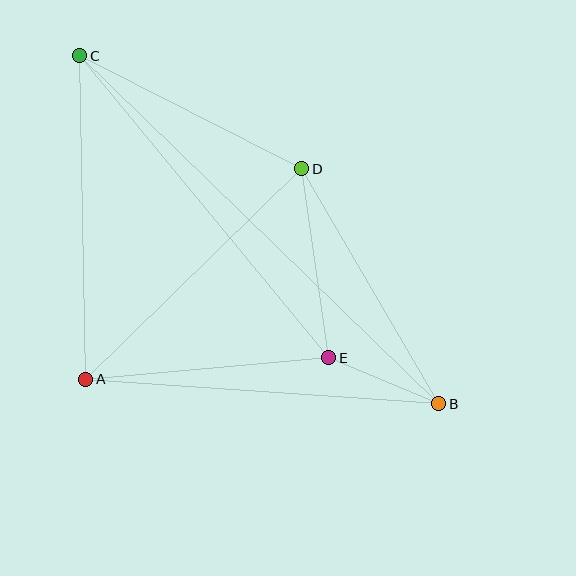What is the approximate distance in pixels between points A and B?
The distance between A and B is approximately 354 pixels.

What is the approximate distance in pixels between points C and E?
The distance between C and E is approximately 391 pixels.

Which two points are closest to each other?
Points B and E are closest to each other.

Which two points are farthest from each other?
Points B and C are farthest from each other.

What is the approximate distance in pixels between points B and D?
The distance between B and D is approximately 272 pixels.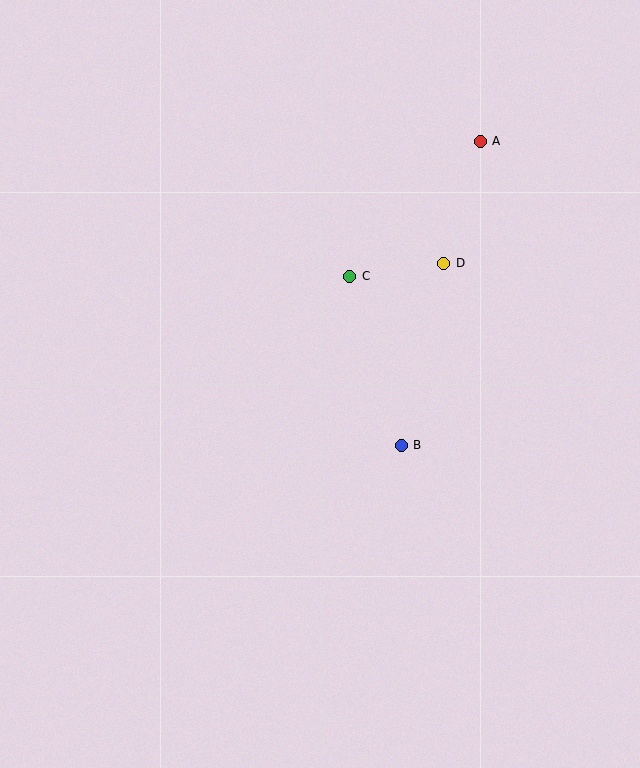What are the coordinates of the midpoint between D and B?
The midpoint between D and B is at (423, 354).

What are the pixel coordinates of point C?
Point C is at (350, 276).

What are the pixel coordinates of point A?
Point A is at (480, 141).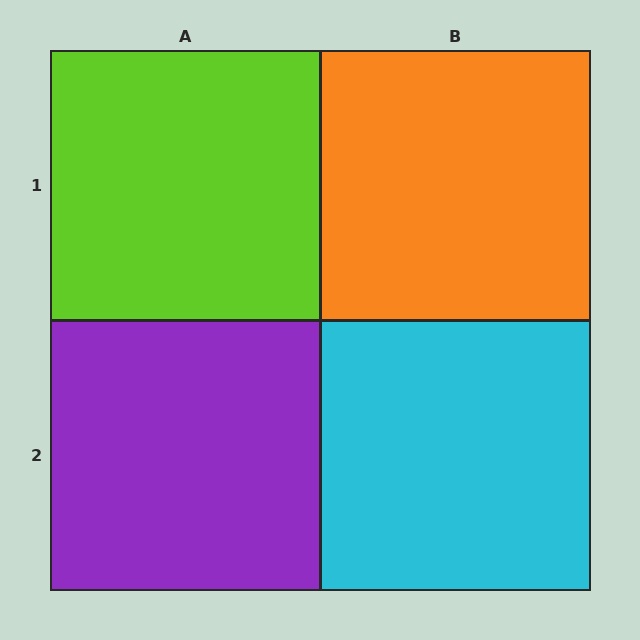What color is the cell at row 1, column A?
Lime.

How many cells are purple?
1 cell is purple.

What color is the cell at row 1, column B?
Orange.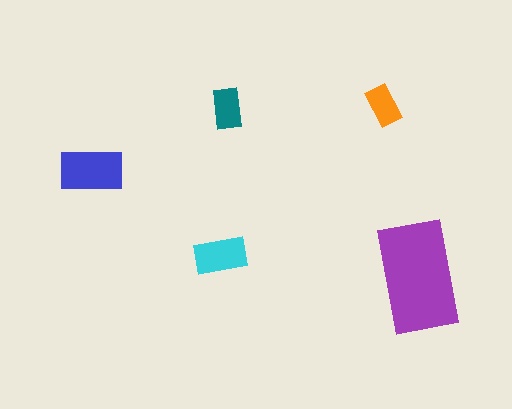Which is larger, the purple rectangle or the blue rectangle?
The purple one.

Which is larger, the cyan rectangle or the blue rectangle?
The blue one.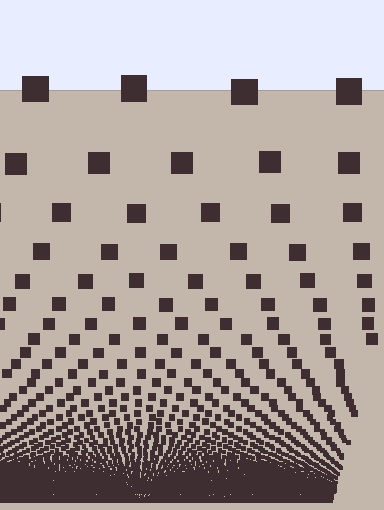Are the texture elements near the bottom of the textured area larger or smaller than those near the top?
Smaller. The gradient is inverted — elements near the bottom are smaller and denser.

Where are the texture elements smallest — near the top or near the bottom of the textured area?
Near the bottom.